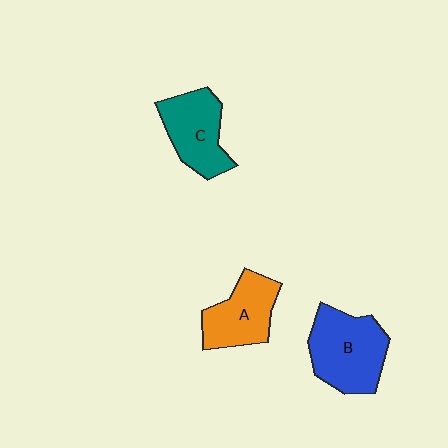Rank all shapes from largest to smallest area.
From largest to smallest: B (blue), C (teal), A (orange).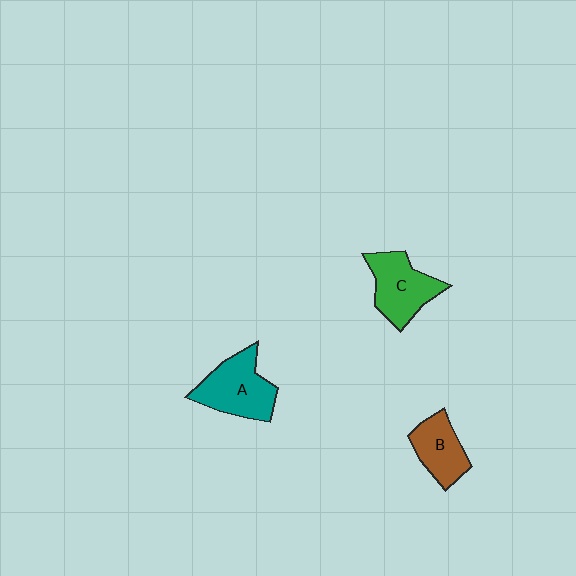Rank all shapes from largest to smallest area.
From largest to smallest: A (teal), C (green), B (brown).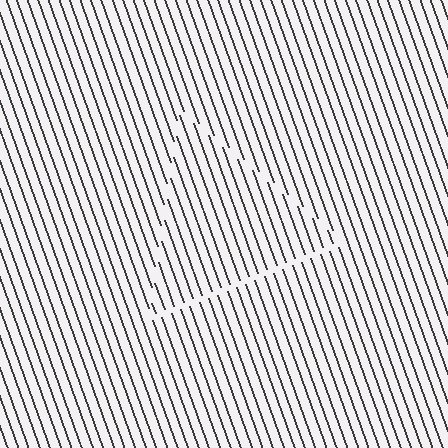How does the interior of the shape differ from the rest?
The interior of the shape contains the same grating, shifted by half a period — the contour is defined by the phase discontinuity where line-ends from the inner and outer gratings abut.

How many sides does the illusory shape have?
3 sides — the line-ends trace a triangle.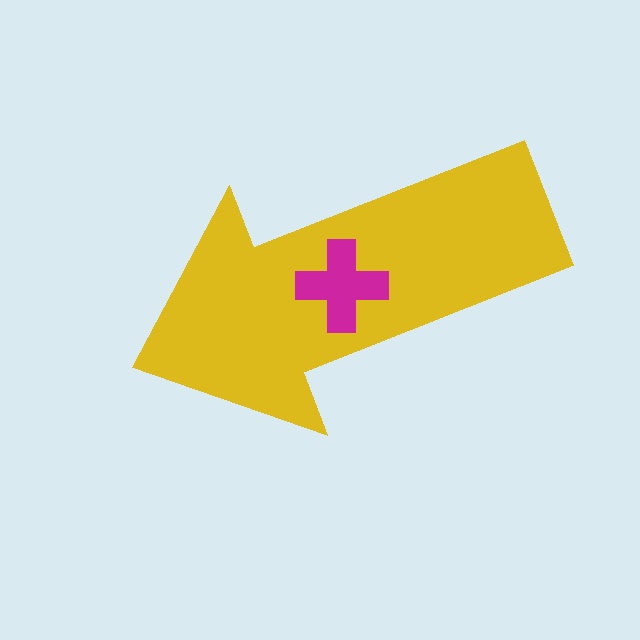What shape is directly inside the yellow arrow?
The magenta cross.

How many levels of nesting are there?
2.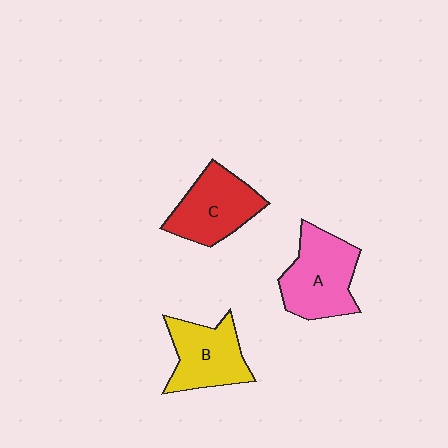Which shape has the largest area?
Shape A (pink).